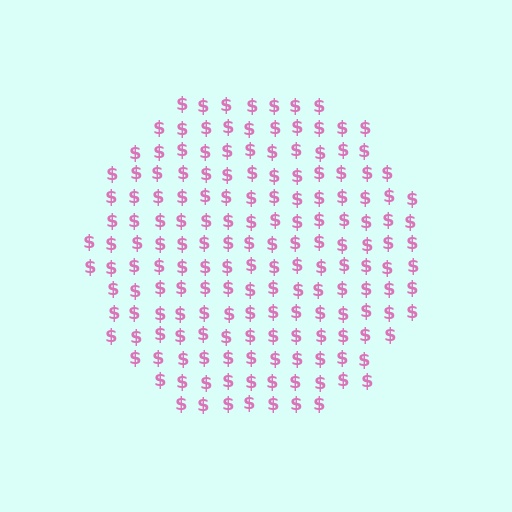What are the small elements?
The small elements are dollar signs.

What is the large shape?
The large shape is a circle.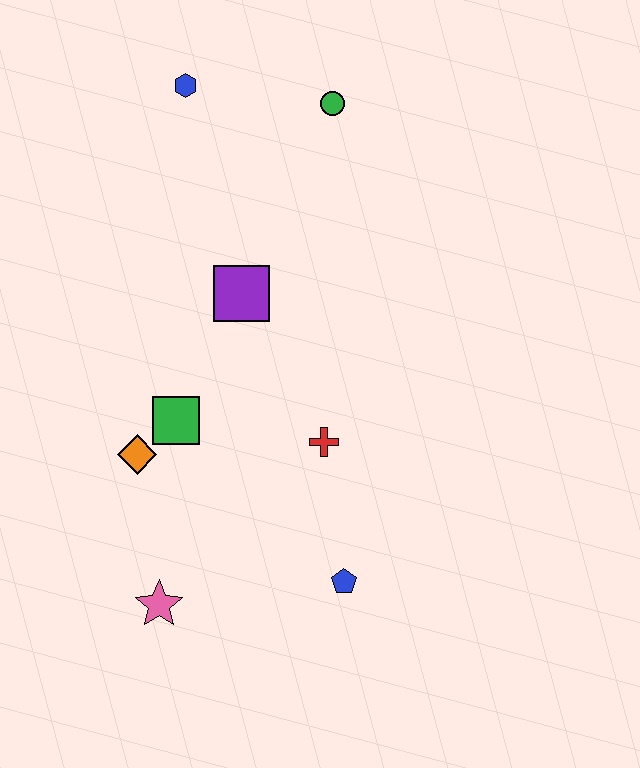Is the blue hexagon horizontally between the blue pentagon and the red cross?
No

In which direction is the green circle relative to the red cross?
The green circle is above the red cross.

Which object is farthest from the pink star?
The green circle is farthest from the pink star.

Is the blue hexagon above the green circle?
Yes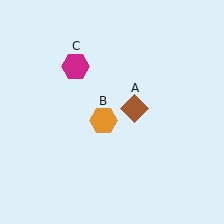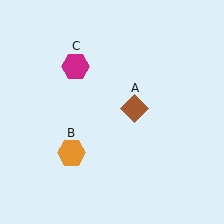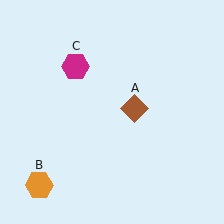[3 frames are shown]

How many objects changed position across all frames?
1 object changed position: orange hexagon (object B).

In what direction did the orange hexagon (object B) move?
The orange hexagon (object B) moved down and to the left.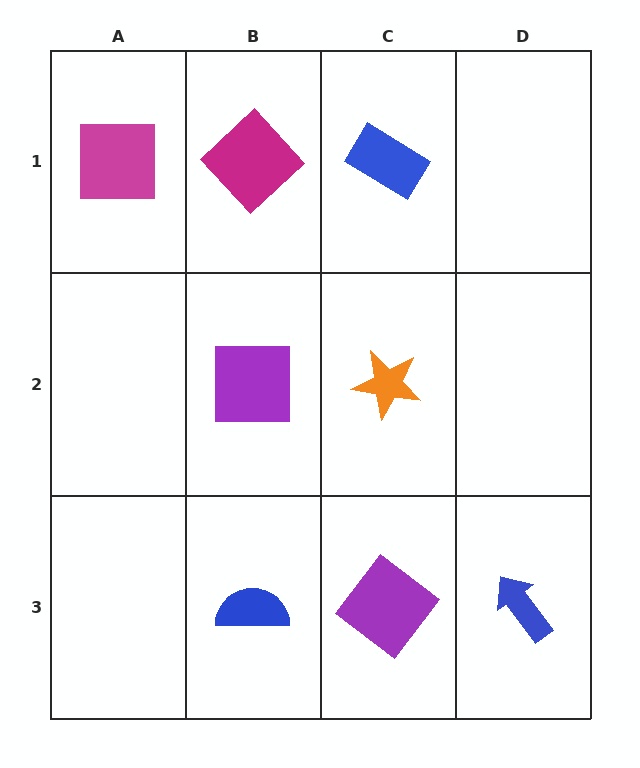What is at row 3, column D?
A blue arrow.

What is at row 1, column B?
A magenta diamond.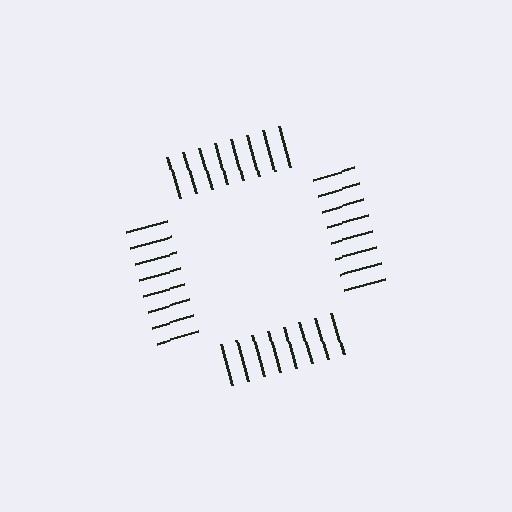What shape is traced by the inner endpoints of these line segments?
An illusory square — the line segments terminate on its edges but no continuous stroke is drawn.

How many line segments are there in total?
32 — 8 along each of the 4 edges.